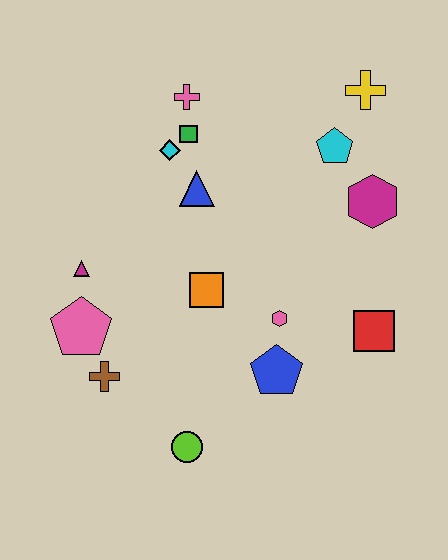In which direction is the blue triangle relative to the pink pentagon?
The blue triangle is above the pink pentagon.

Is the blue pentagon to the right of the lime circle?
Yes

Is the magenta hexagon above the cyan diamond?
No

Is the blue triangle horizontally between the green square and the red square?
Yes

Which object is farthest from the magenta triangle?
The yellow cross is farthest from the magenta triangle.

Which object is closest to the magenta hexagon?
The cyan pentagon is closest to the magenta hexagon.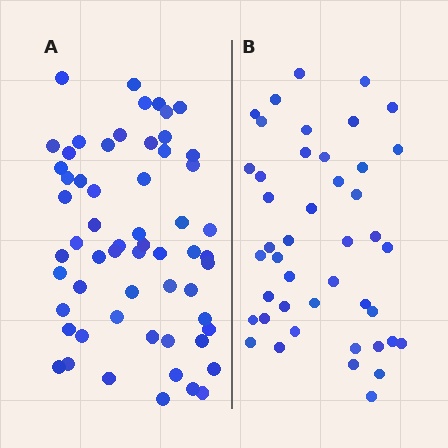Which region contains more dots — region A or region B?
Region A (the left region) has more dots.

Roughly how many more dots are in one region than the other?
Region A has approximately 15 more dots than region B.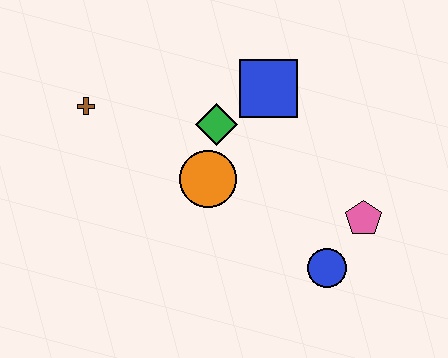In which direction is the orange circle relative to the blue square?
The orange circle is below the blue square.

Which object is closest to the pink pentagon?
The blue circle is closest to the pink pentagon.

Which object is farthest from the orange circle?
The pink pentagon is farthest from the orange circle.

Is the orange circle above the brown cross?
No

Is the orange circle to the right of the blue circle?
No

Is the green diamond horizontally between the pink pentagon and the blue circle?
No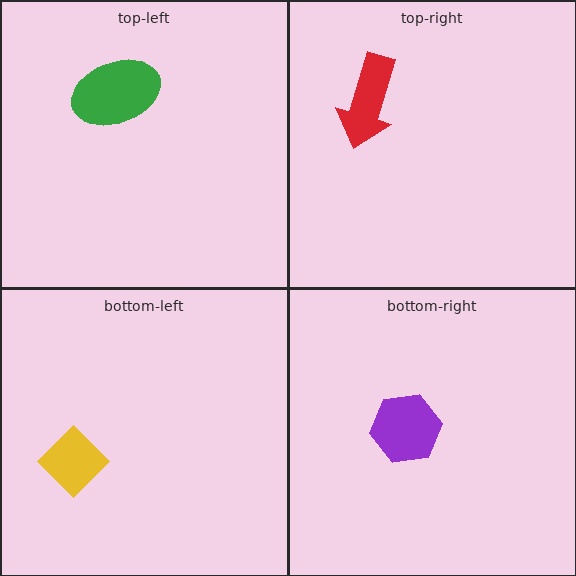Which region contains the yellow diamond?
The bottom-left region.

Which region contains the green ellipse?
The top-left region.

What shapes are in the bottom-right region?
The purple hexagon.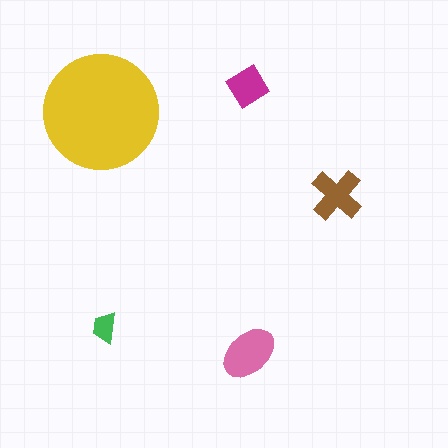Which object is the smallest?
The green trapezoid.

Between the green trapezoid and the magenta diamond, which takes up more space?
The magenta diamond.